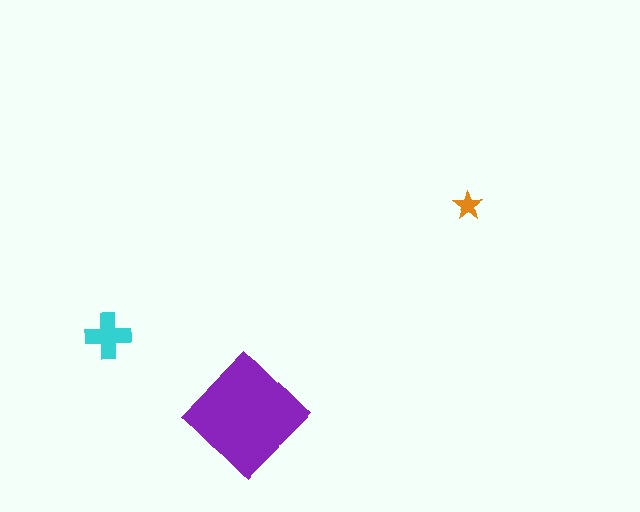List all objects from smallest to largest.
The orange star, the cyan cross, the purple diamond.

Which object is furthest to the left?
The cyan cross is leftmost.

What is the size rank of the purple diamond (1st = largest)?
1st.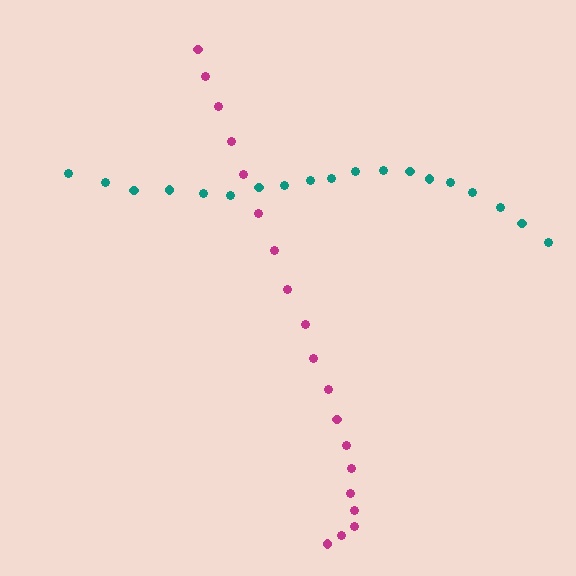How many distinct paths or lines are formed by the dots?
There are 2 distinct paths.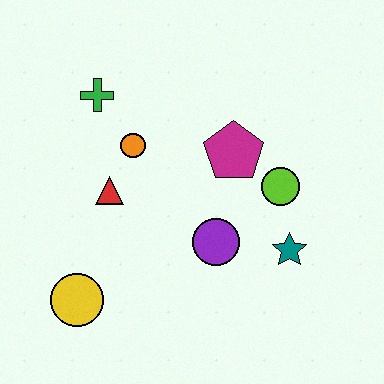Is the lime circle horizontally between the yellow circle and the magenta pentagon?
No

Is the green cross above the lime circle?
Yes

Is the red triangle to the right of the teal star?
No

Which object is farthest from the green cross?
The teal star is farthest from the green cross.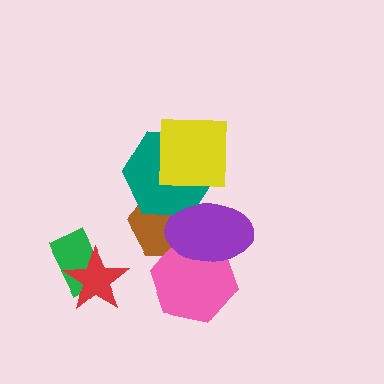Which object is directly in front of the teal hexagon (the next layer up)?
The yellow square is directly in front of the teal hexagon.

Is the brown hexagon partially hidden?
Yes, it is partially covered by another shape.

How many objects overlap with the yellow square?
1 object overlaps with the yellow square.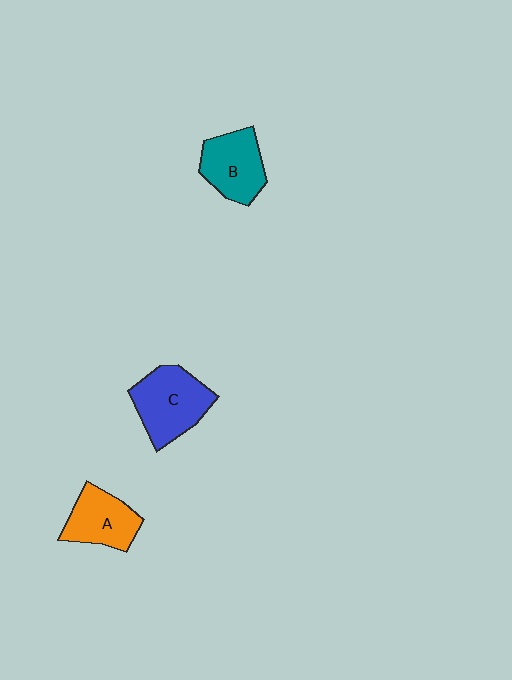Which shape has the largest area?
Shape C (blue).